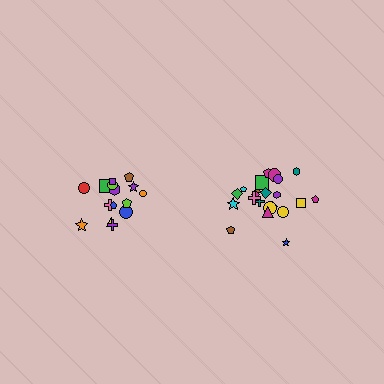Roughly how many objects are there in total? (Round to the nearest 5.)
Roughly 35 objects in total.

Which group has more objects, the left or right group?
The right group.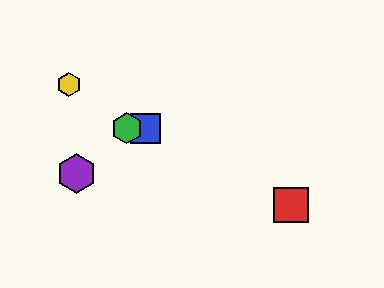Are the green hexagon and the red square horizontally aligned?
No, the green hexagon is at y≈128 and the red square is at y≈205.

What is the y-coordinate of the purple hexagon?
The purple hexagon is at y≈173.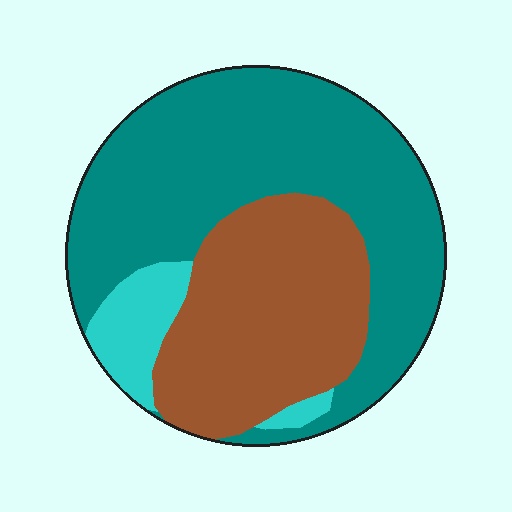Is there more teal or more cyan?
Teal.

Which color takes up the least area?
Cyan, at roughly 10%.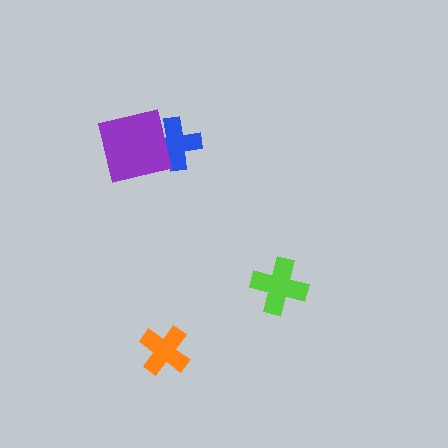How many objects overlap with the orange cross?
0 objects overlap with the orange cross.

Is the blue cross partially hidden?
Yes, it is partially covered by another shape.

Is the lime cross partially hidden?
No, no other shape covers it.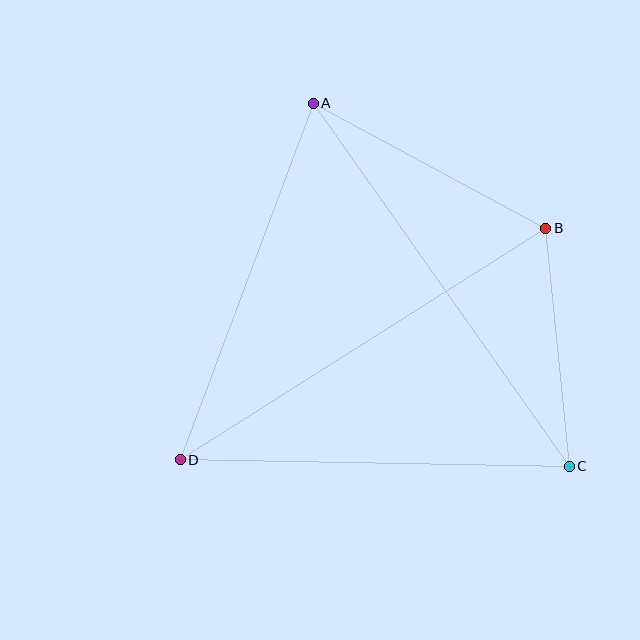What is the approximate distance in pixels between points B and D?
The distance between B and D is approximately 433 pixels.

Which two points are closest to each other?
Points B and C are closest to each other.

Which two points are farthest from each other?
Points A and C are farthest from each other.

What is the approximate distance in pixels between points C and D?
The distance between C and D is approximately 389 pixels.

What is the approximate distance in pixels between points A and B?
The distance between A and B is approximately 264 pixels.